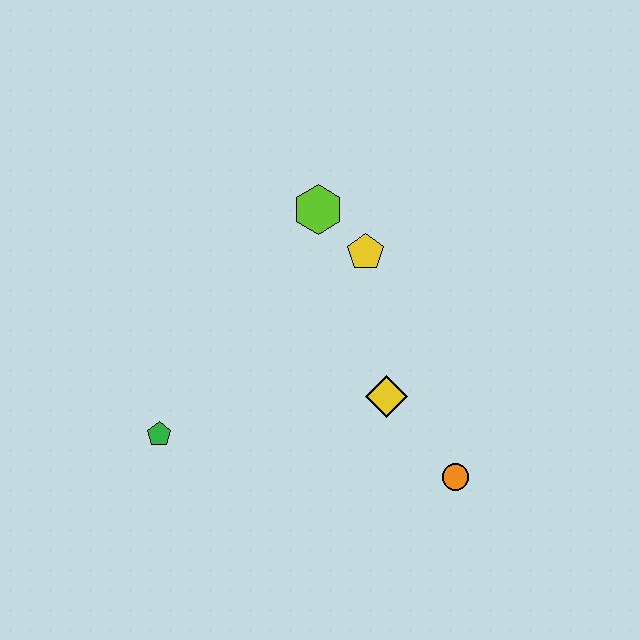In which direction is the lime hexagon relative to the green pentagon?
The lime hexagon is above the green pentagon.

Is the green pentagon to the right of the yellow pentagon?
No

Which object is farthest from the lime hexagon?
The orange circle is farthest from the lime hexagon.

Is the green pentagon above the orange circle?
Yes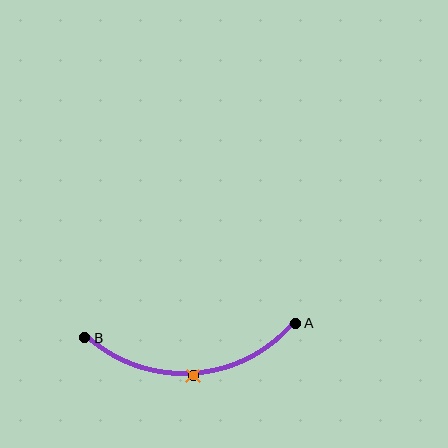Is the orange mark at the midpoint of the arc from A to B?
Yes. The orange mark lies on the arc at equal arc-length from both A and B — it is the arc midpoint.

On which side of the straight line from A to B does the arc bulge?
The arc bulges below the straight line connecting A and B.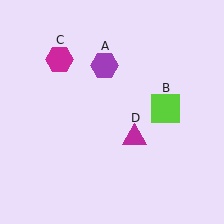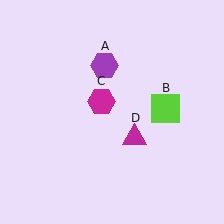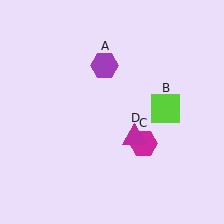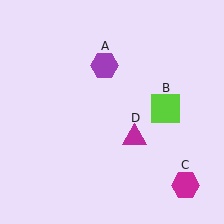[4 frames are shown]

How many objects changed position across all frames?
1 object changed position: magenta hexagon (object C).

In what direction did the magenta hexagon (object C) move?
The magenta hexagon (object C) moved down and to the right.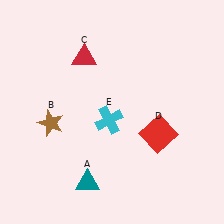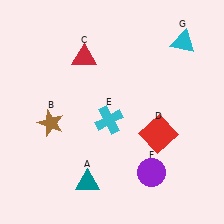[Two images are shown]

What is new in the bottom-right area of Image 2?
A purple circle (F) was added in the bottom-right area of Image 2.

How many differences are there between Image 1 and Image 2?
There are 2 differences between the two images.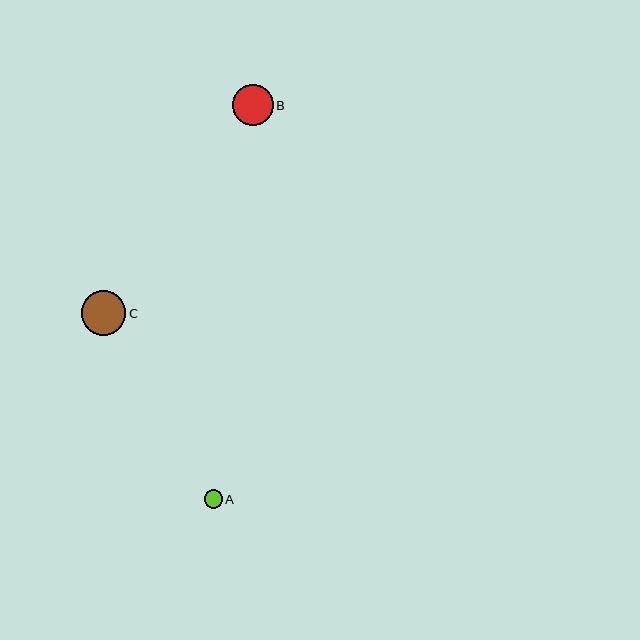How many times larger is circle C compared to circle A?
Circle C is approximately 2.4 times the size of circle A.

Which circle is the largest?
Circle C is the largest with a size of approximately 44 pixels.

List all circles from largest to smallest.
From largest to smallest: C, B, A.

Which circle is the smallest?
Circle A is the smallest with a size of approximately 18 pixels.